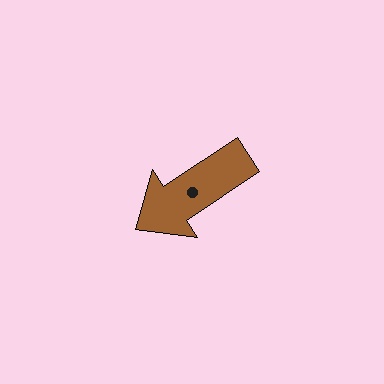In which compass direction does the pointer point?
Southwest.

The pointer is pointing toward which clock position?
Roughly 8 o'clock.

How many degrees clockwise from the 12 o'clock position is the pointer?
Approximately 237 degrees.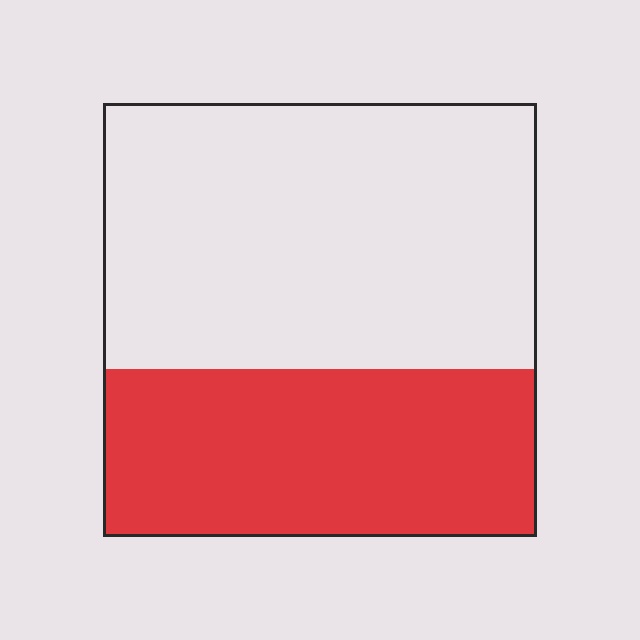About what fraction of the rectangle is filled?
About three eighths (3/8).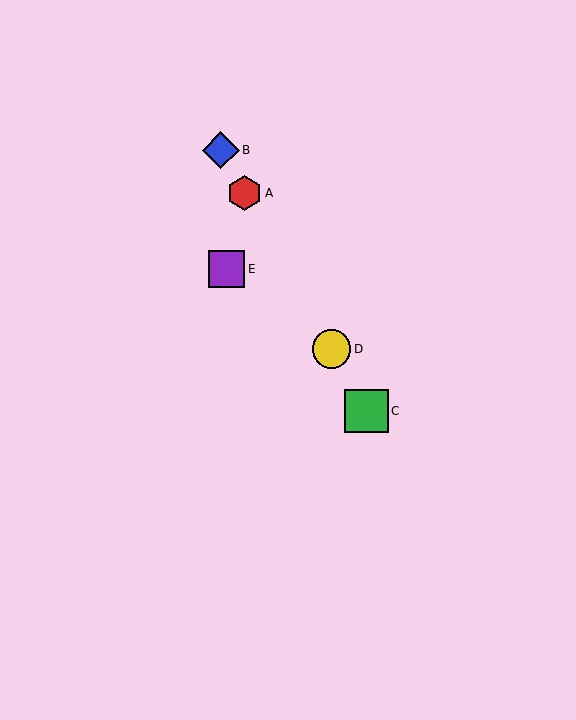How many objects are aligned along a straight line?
4 objects (A, B, C, D) are aligned along a straight line.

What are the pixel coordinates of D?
Object D is at (332, 349).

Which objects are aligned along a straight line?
Objects A, B, C, D are aligned along a straight line.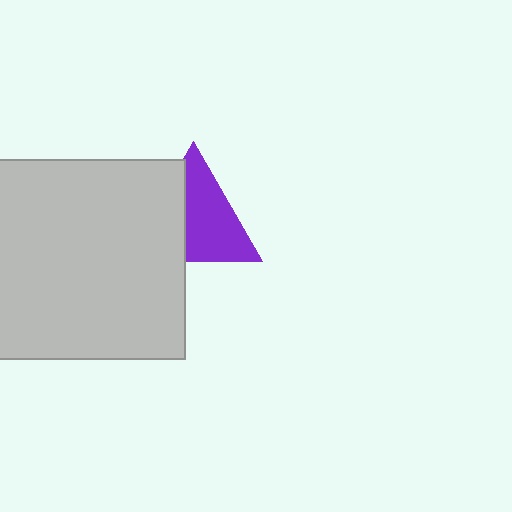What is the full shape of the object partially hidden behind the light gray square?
The partially hidden object is a purple triangle.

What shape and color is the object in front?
The object in front is a light gray square.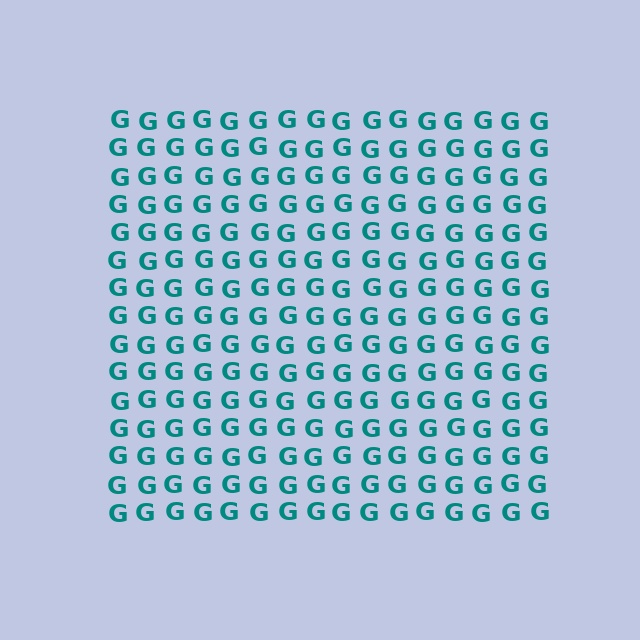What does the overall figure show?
The overall figure shows a square.